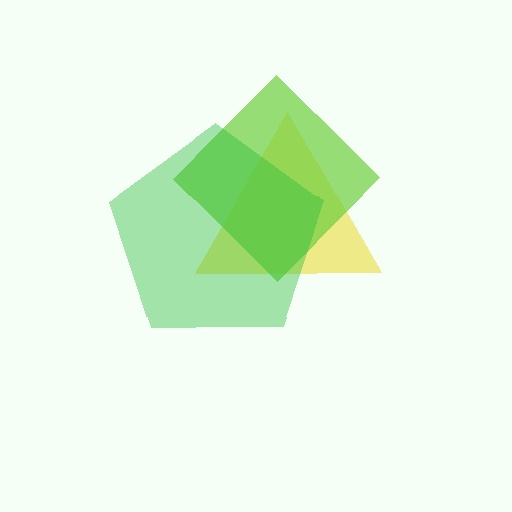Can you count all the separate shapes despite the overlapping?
Yes, there are 3 separate shapes.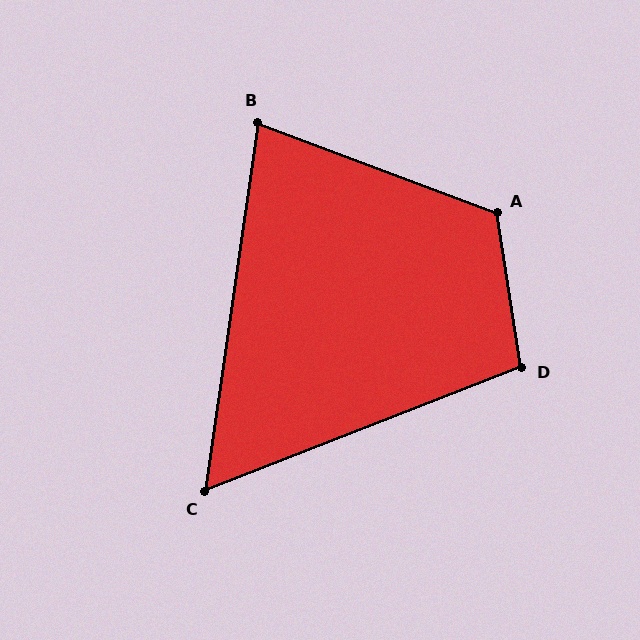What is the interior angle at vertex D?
Approximately 102 degrees (obtuse).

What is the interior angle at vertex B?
Approximately 78 degrees (acute).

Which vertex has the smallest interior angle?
C, at approximately 60 degrees.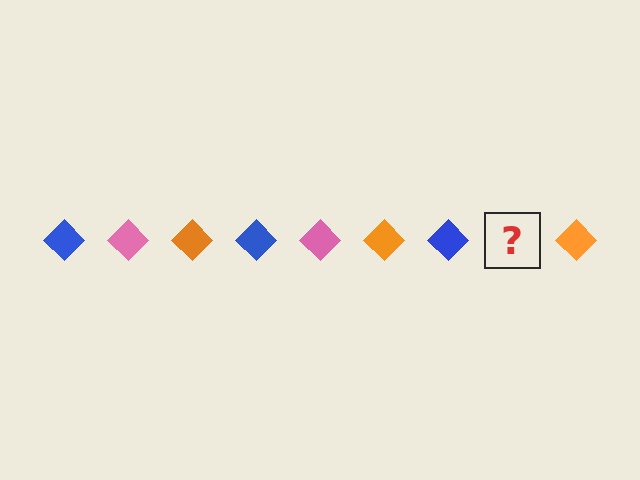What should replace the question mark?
The question mark should be replaced with a pink diamond.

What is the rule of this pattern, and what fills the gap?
The rule is that the pattern cycles through blue, pink, orange diamonds. The gap should be filled with a pink diamond.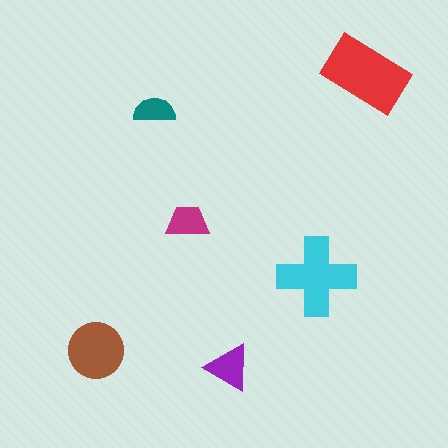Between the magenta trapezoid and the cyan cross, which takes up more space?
The cyan cross.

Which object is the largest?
The red rectangle.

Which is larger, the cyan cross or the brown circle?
The cyan cross.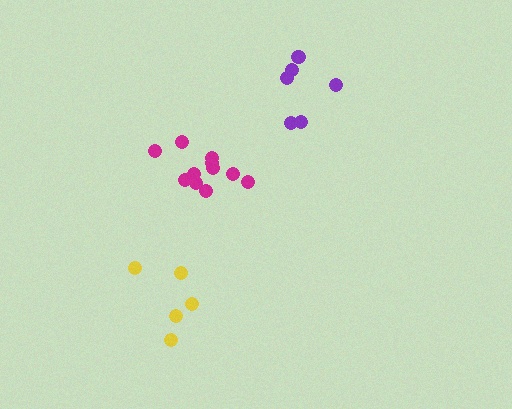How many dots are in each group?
Group 1: 11 dots, Group 2: 5 dots, Group 3: 6 dots (22 total).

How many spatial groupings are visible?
There are 3 spatial groupings.